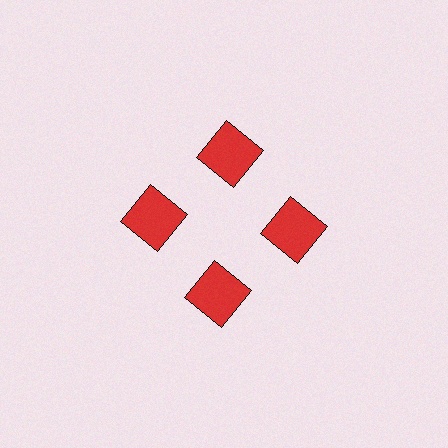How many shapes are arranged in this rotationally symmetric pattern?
There are 4 shapes, arranged in 4 groups of 1.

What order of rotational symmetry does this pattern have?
This pattern has 4-fold rotational symmetry.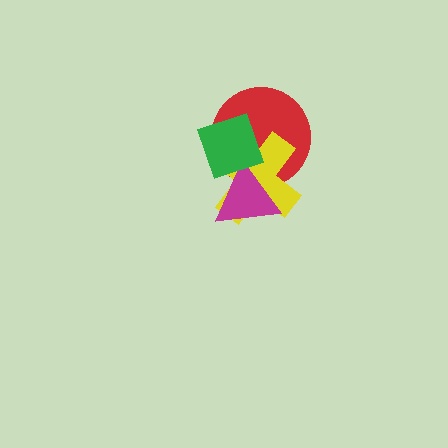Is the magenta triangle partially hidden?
Yes, it is partially covered by another shape.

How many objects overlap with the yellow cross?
3 objects overlap with the yellow cross.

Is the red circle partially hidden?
Yes, it is partially covered by another shape.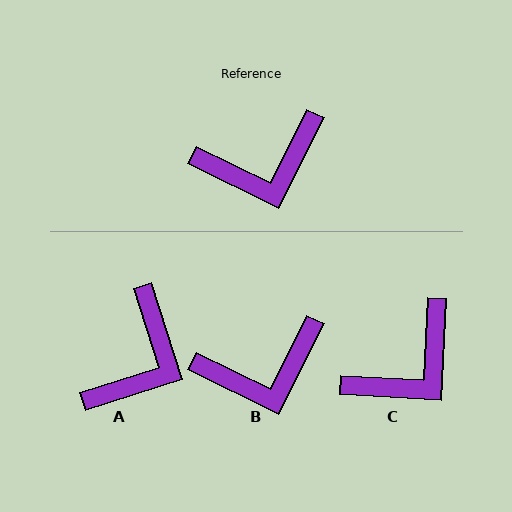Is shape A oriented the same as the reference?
No, it is off by about 44 degrees.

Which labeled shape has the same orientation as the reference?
B.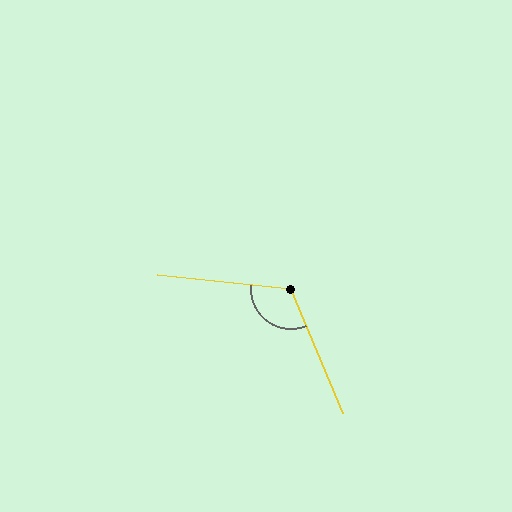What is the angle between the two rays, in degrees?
Approximately 118 degrees.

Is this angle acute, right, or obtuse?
It is obtuse.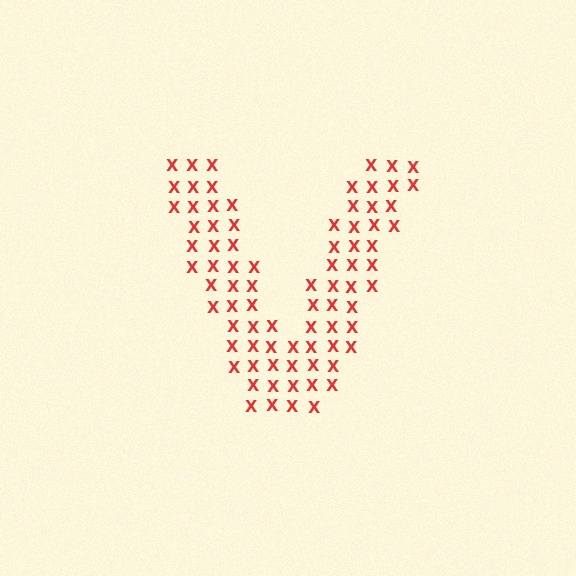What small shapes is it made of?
It is made of small letter X's.